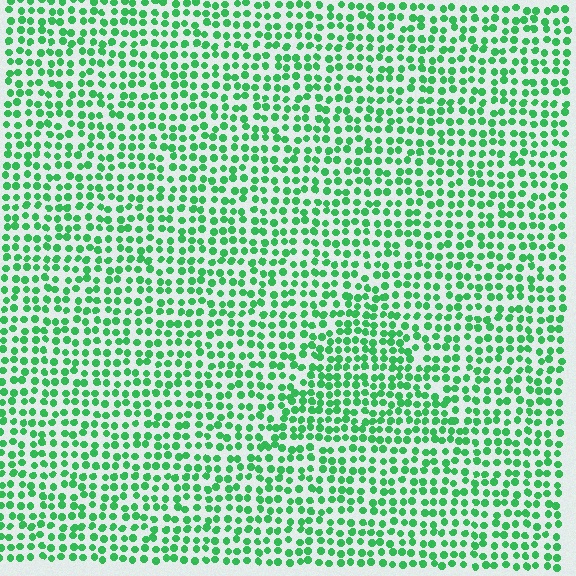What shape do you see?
I see a triangle.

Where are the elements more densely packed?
The elements are more densely packed inside the triangle boundary.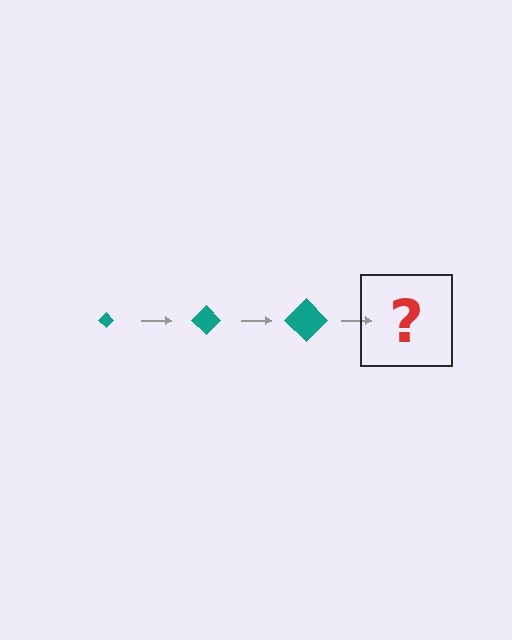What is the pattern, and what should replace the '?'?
The pattern is that the diamond gets progressively larger each step. The '?' should be a teal diamond, larger than the previous one.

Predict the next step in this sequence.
The next step is a teal diamond, larger than the previous one.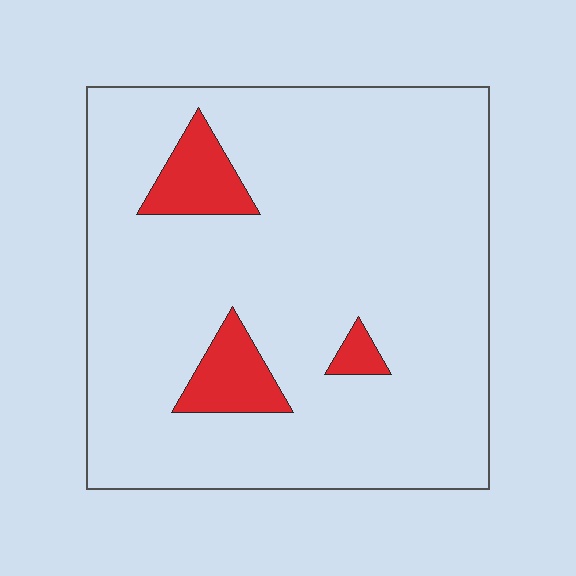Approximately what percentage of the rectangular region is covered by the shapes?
Approximately 10%.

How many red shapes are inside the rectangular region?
3.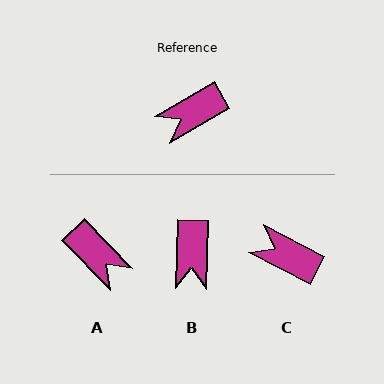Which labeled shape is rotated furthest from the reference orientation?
A, about 104 degrees away.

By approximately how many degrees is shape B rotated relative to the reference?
Approximately 58 degrees counter-clockwise.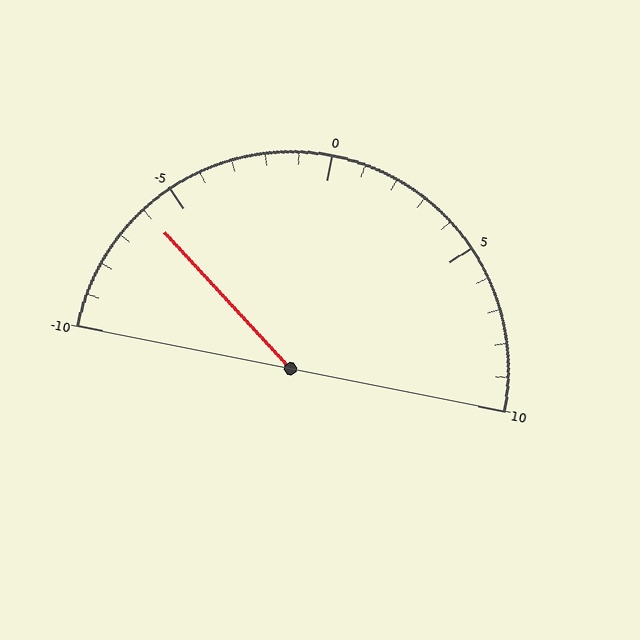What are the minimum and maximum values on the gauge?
The gauge ranges from -10 to 10.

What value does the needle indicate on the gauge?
The needle indicates approximately -6.